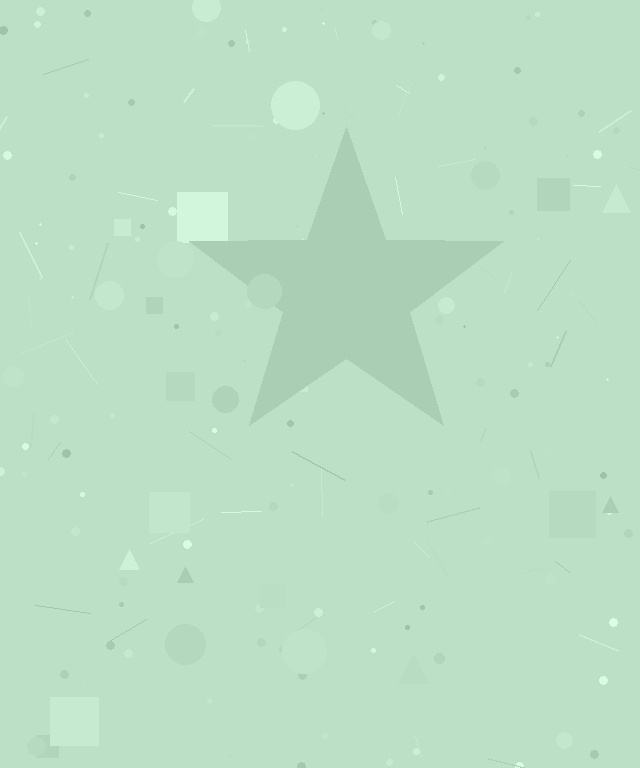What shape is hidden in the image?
A star is hidden in the image.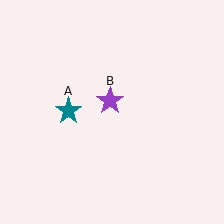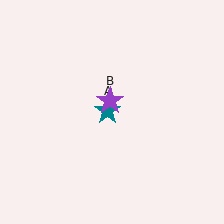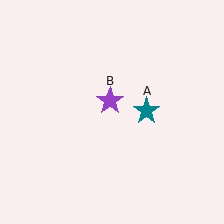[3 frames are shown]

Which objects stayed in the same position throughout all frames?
Purple star (object B) remained stationary.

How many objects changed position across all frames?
1 object changed position: teal star (object A).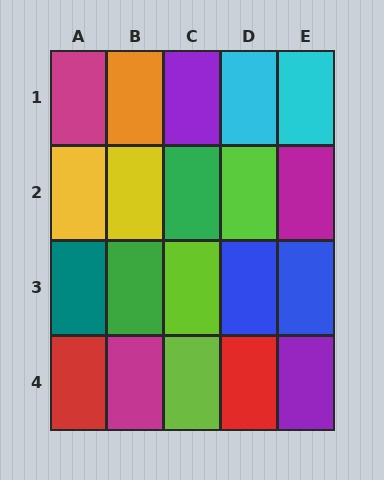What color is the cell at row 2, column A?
Yellow.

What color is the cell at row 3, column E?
Blue.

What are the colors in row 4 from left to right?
Red, magenta, lime, red, purple.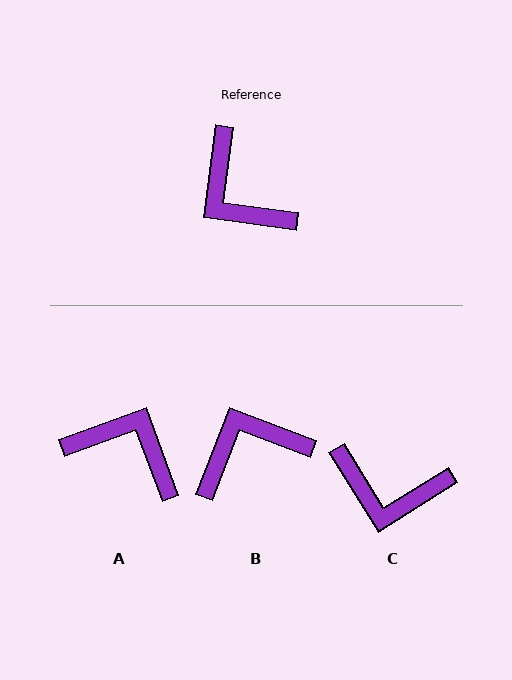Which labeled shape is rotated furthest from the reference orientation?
A, about 152 degrees away.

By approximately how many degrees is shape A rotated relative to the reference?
Approximately 152 degrees clockwise.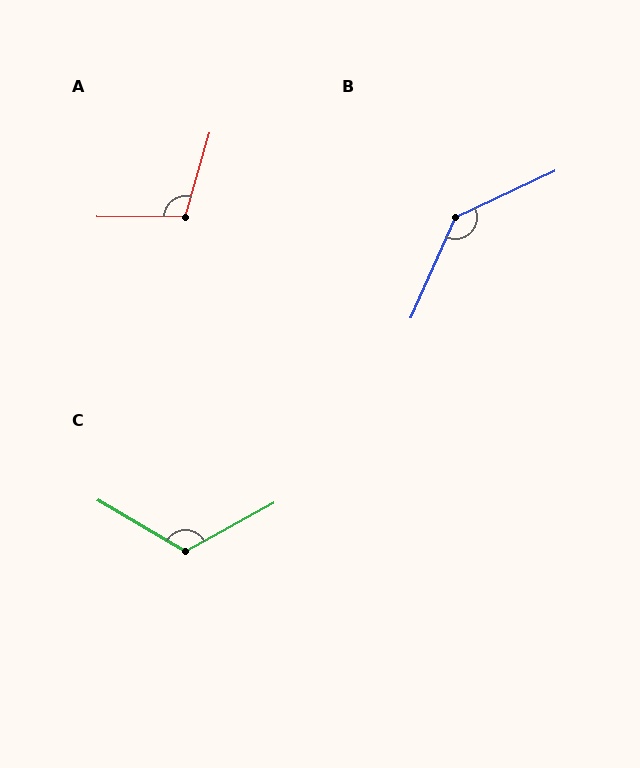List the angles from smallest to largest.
A (106°), C (121°), B (139°).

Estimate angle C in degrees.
Approximately 121 degrees.